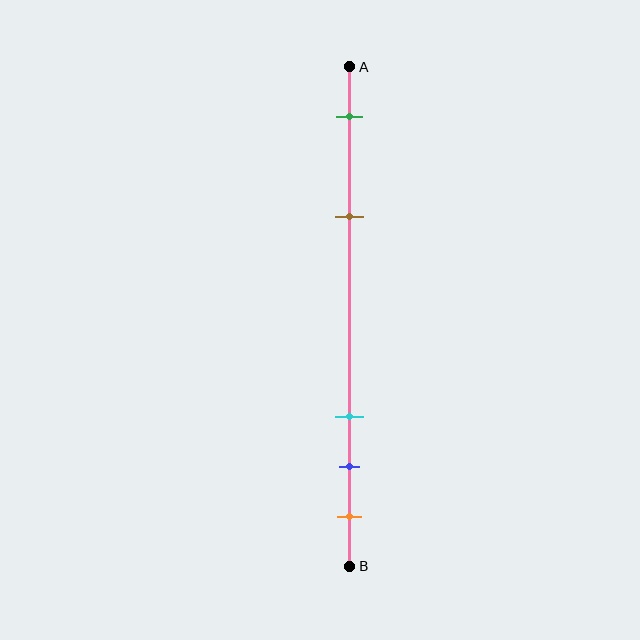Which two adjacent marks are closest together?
The blue and orange marks are the closest adjacent pair.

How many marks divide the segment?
There are 5 marks dividing the segment.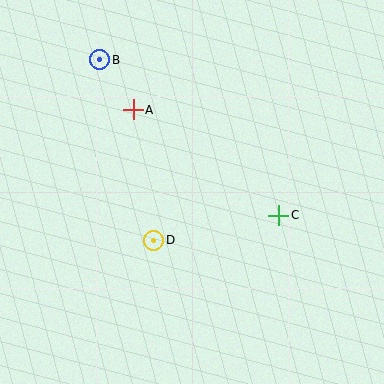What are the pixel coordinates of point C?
Point C is at (279, 215).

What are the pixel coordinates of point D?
Point D is at (154, 240).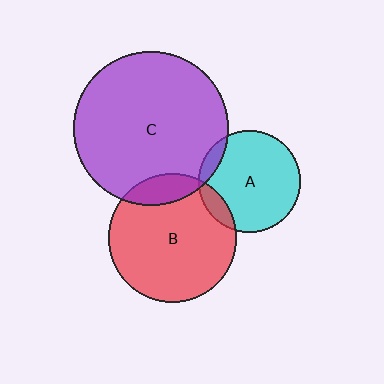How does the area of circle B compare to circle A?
Approximately 1.6 times.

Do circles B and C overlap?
Yes.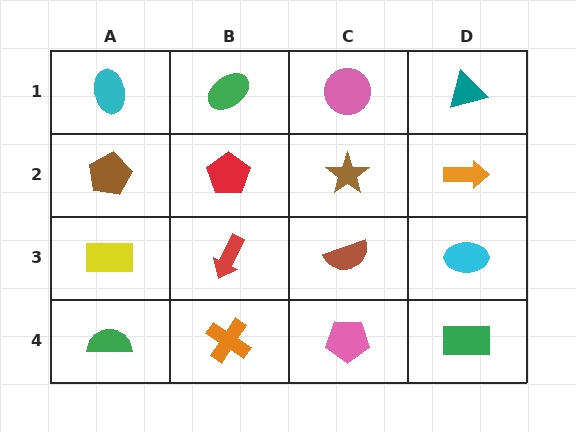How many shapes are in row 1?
4 shapes.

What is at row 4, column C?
A pink pentagon.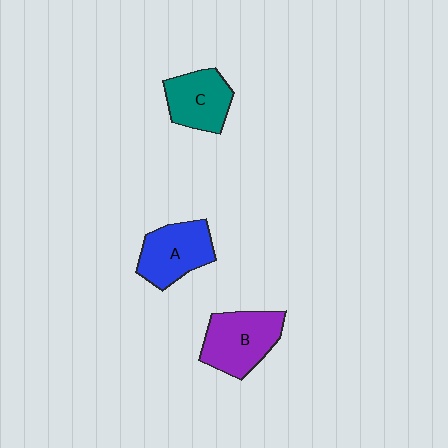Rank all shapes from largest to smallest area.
From largest to smallest: B (purple), A (blue), C (teal).